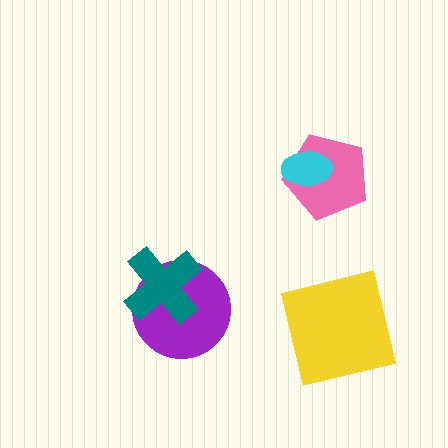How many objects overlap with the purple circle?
1 object overlaps with the purple circle.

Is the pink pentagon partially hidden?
Yes, it is partially covered by another shape.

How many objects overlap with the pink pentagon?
1 object overlaps with the pink pentagon.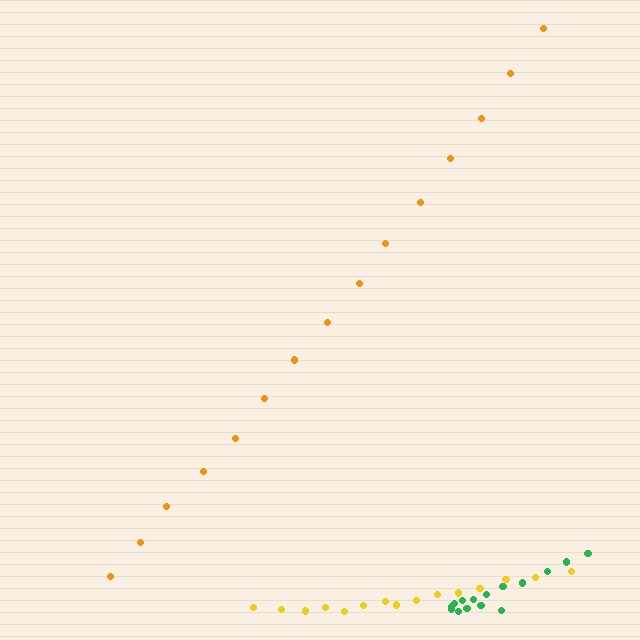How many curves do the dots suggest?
There are 3 distinct paths.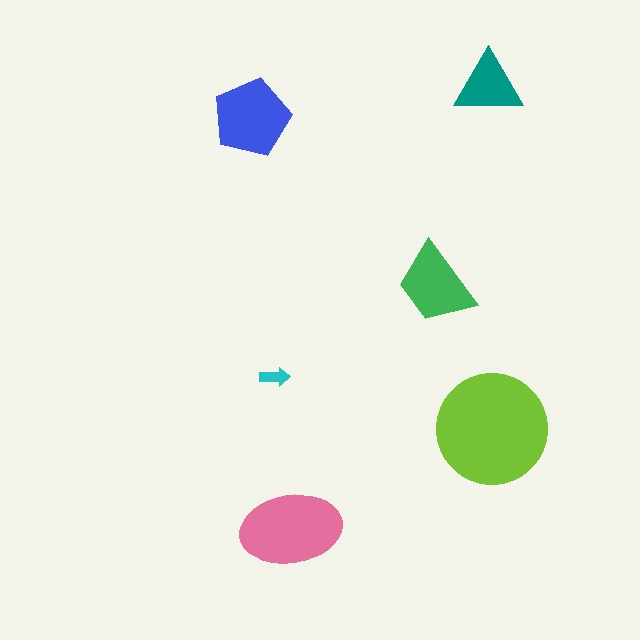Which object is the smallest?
The cyan arrow.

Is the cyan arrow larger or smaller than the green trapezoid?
Smaller.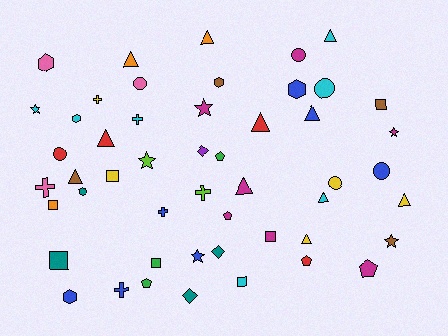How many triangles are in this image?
There are 11 triangles.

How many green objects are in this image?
There are 3 green objects.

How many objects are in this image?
There are 50 objects.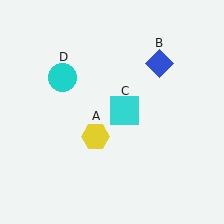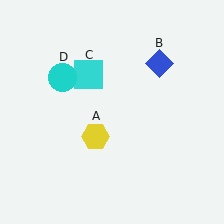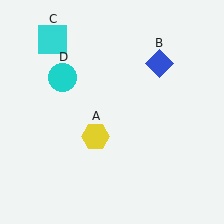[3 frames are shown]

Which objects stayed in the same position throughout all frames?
Yellow hexagon (object A) and blue diamond (object B) and cyan circle (object D) remained stationary.